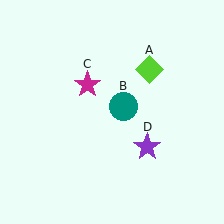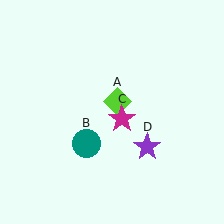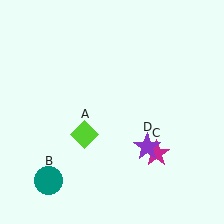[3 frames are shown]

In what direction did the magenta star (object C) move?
The magenta star (object C) moved down and to the right.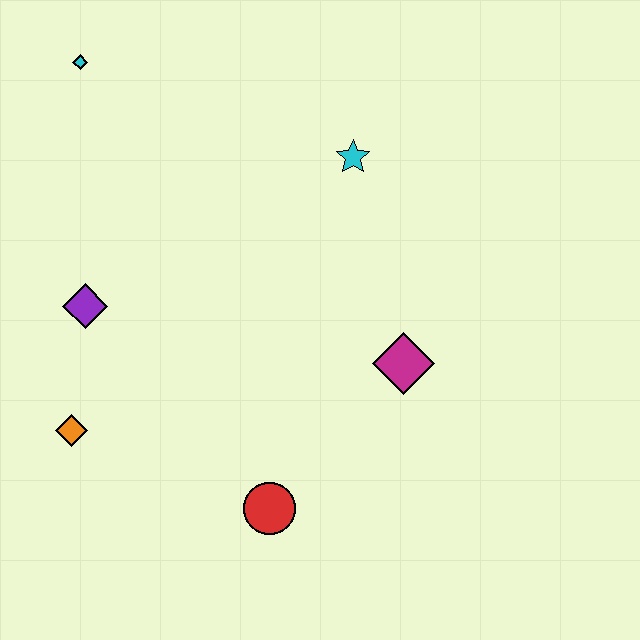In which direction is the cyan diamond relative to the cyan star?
The cyan diamond is to the left of the cyan star.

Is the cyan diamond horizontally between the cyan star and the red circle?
No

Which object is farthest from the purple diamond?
The magenta diamond is farthest from the purple diamond.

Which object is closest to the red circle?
The magenta diamond is closest to the red circle.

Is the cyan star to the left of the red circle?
No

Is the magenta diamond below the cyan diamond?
Yes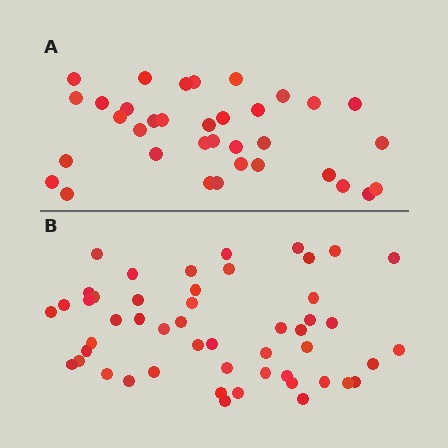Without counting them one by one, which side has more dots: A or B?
Region B (the bottom region) has more dots.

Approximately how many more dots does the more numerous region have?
Region B has approximately 15 more dots than region A.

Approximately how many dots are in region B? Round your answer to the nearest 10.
About 50 dots.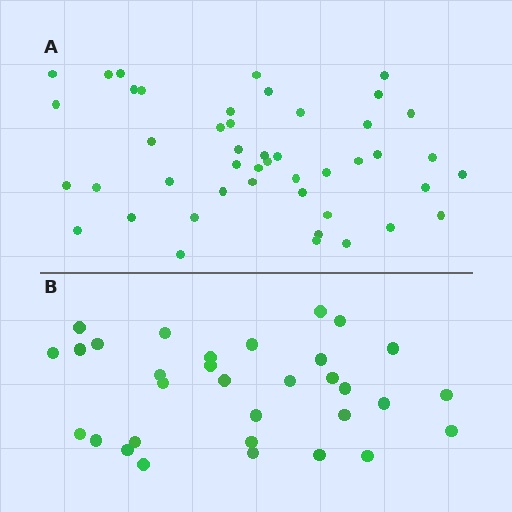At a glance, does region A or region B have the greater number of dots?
Region A (the top region) has more dots.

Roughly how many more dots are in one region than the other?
Region A has approximately 15 more dots than region B.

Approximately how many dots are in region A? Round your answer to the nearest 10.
About 50 dots. (The exact count is 46, which rounds to 50.)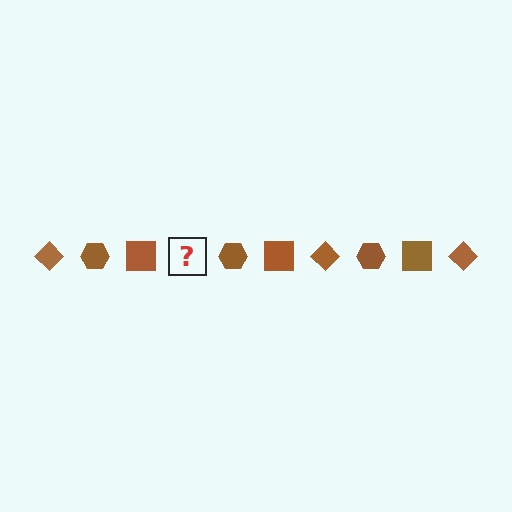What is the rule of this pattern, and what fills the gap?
The rule is that the pattern cycles through diamond, hexagon, square shapes in brown. The gap should be filled with a brown diamond.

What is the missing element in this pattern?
The missing element is a brown diamond.